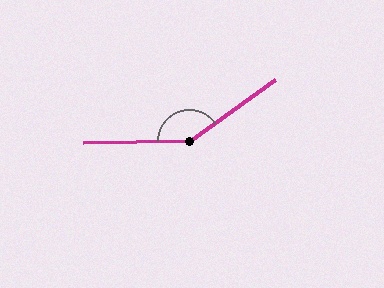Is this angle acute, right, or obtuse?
It is obtuse.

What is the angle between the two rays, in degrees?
Approximately 146 degrees.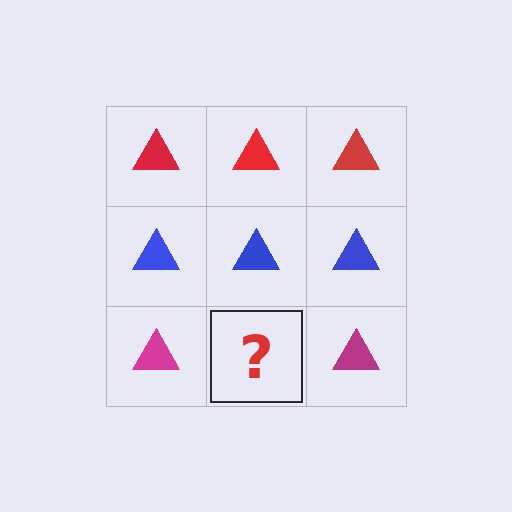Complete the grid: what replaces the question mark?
The question mark should be replaced with a magenta triangle.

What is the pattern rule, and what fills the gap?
The rule is that each row has a consistent color. The gap should be filled with a magenta triangle.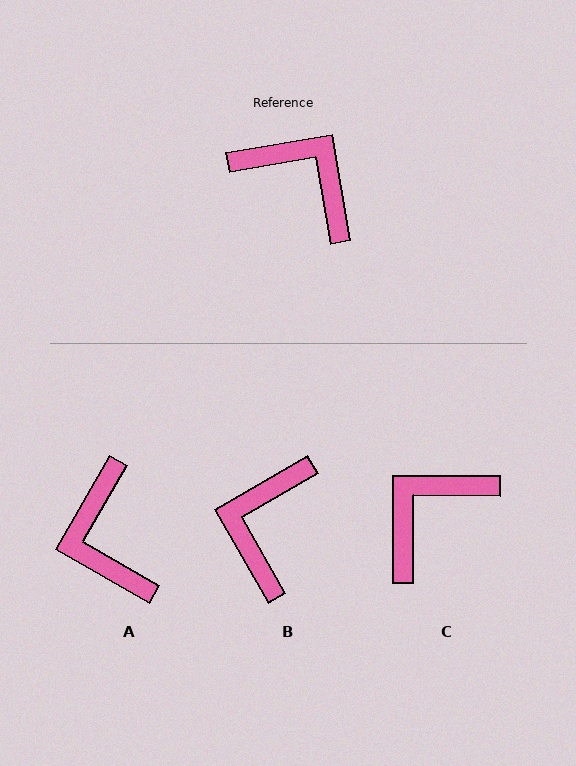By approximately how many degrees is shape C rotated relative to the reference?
Approximately 80 degrees counter-clockwise.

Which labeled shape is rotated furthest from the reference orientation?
A, about 140 degrees away.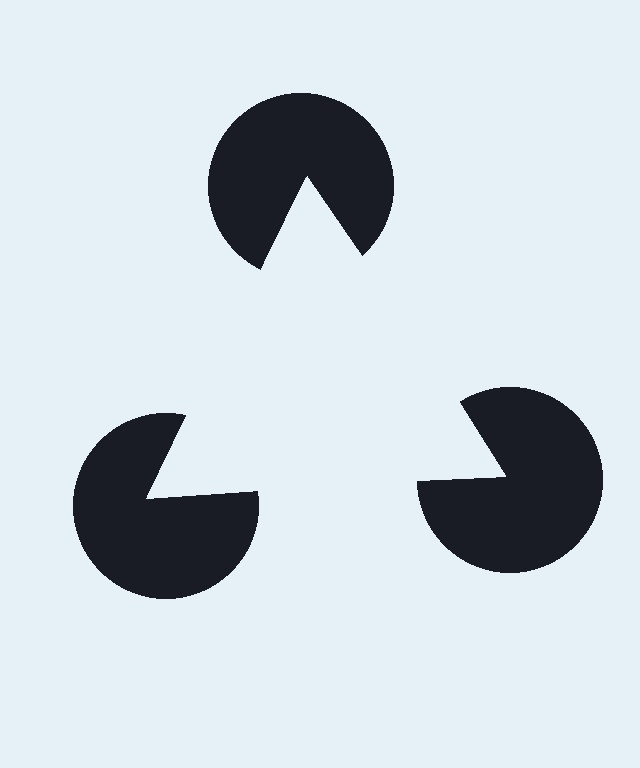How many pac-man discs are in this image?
There are 3 — one at each vertex of the illusory triangle.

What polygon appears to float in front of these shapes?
An illusory triangle — its edges are inferred from the aligned wedge cuts in the pac-man discs, not physically drawn.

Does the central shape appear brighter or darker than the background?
It typically appears slightly brighter than the background, even though no actual brightness change is drawn.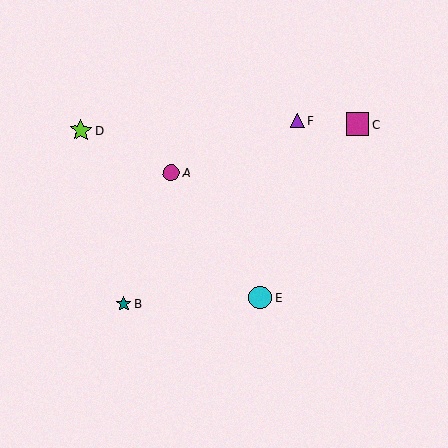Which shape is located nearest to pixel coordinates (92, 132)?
The lime star (labeled D) at (81, 130) is nearest to that location.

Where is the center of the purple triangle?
The center of the purple triangle is at (297, 120).